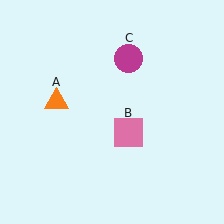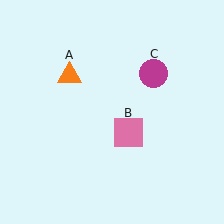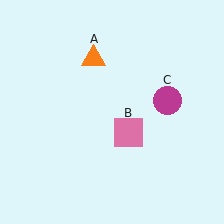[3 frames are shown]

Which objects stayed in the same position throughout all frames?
Pink square (object B) remained stationary.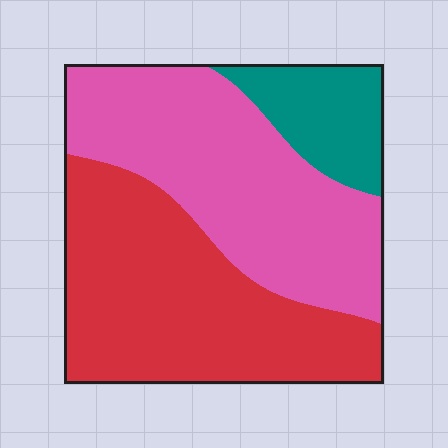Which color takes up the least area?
Teal, at roughly 15%.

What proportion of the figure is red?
Red takes up about two fifths (2/5) of the figure.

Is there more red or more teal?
Red.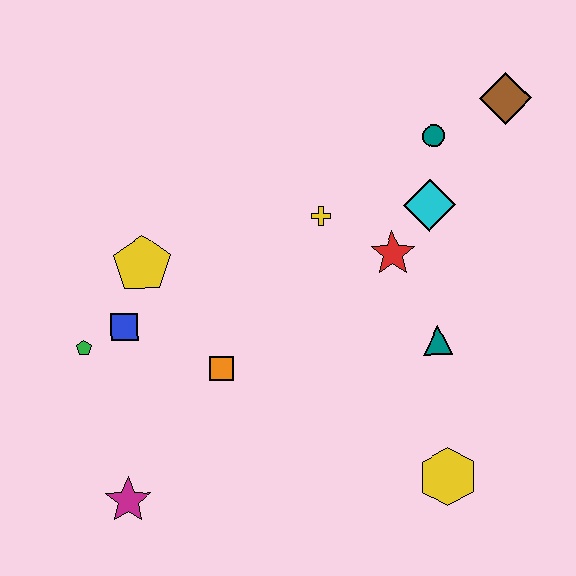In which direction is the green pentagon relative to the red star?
The green pentagon is to the left of the red star.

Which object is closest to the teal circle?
The cyan diamond is closest to the teal circle.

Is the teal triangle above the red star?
No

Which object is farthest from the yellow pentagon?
The brown diamond is farthest from the yellow pentagon.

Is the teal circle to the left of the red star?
No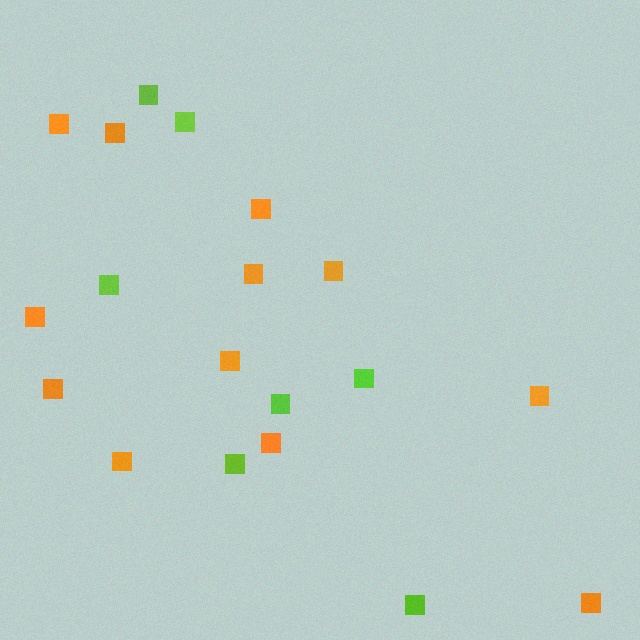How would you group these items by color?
There are 2 groups: one group of orange squares (12) and one group of lime squares (7).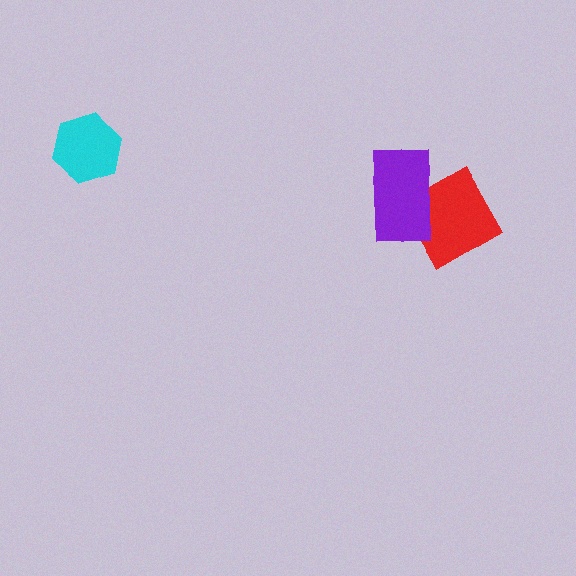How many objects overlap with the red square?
1 object overlaps with the red square.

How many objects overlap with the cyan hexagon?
0 objects overlap with the cyan hexagon.